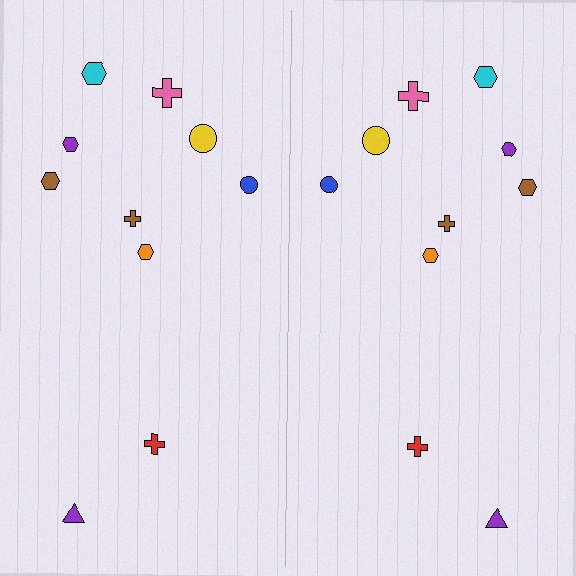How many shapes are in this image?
There are 20 shapes in this image.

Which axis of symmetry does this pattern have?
The pattern has a vertical axis of symmetry running through the center of the image.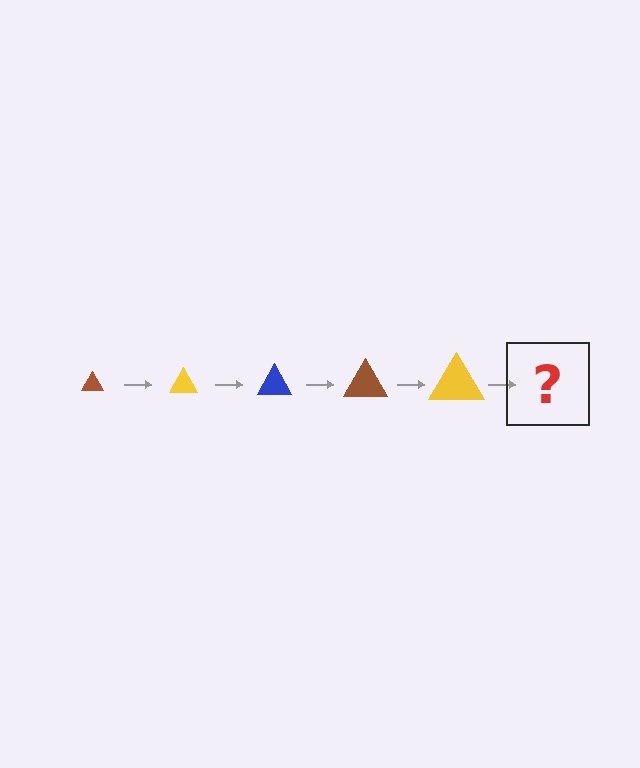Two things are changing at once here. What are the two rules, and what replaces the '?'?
The two rules are that the triangle grows larger each step and the color cycles through brown, yellow, and blue. The '?' should be a blue triangle, larger than the previous one.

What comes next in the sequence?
The next element should be a blue triangle, larger than the previous one.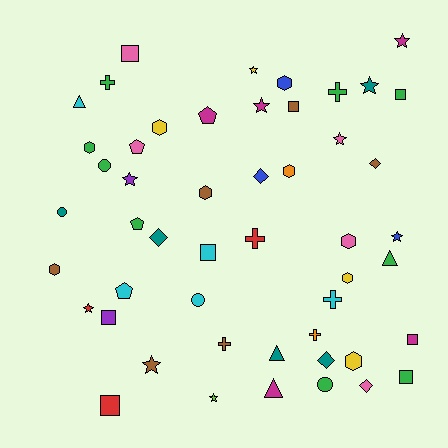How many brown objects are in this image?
There are 6 brown objects.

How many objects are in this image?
There are 50 objects.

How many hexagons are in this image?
There are 9 hexagons.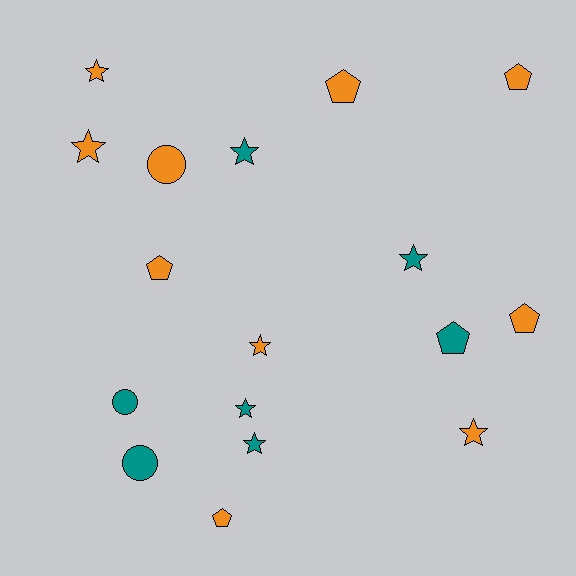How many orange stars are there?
There are 4 orange stars.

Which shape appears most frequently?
Star, with 8 objects.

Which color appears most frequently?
Orange, with 10 objects.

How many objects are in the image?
There are 17 objects.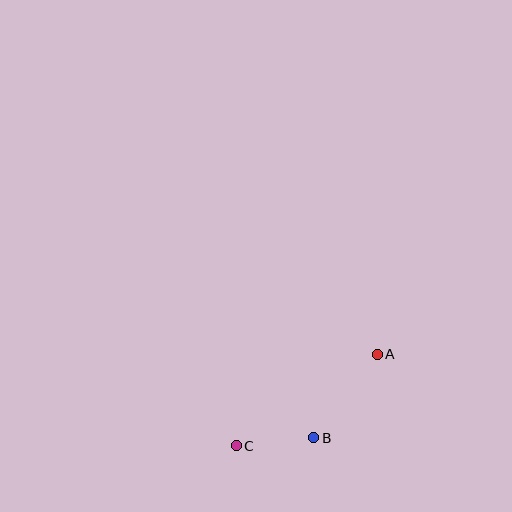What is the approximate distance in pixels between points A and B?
The distance between A and B is approximately 105 pixels.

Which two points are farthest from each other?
Points A and C are farthest from each other.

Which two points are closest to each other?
Points B and C are closest to each other.